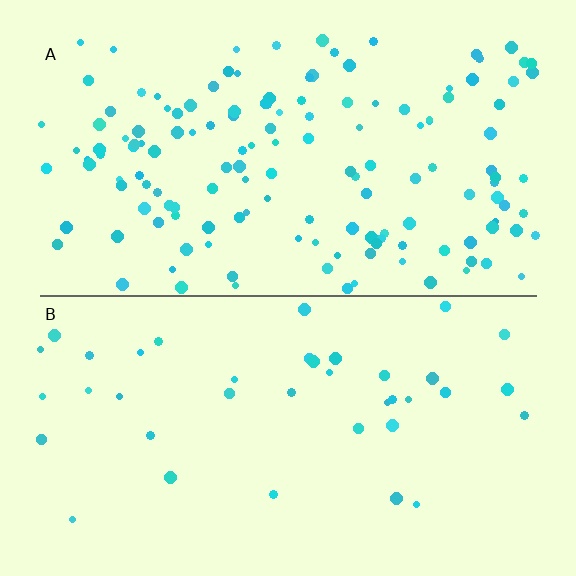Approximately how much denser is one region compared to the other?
Approximately 3.7× — region A over region B.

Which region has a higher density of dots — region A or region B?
A (the top).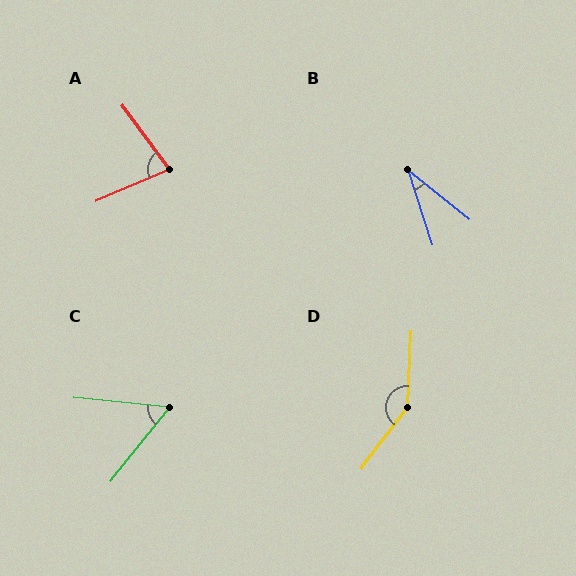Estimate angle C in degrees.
Approximately 57 degrees.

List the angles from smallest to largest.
B (33°), C (57°), A (77°), D (146°).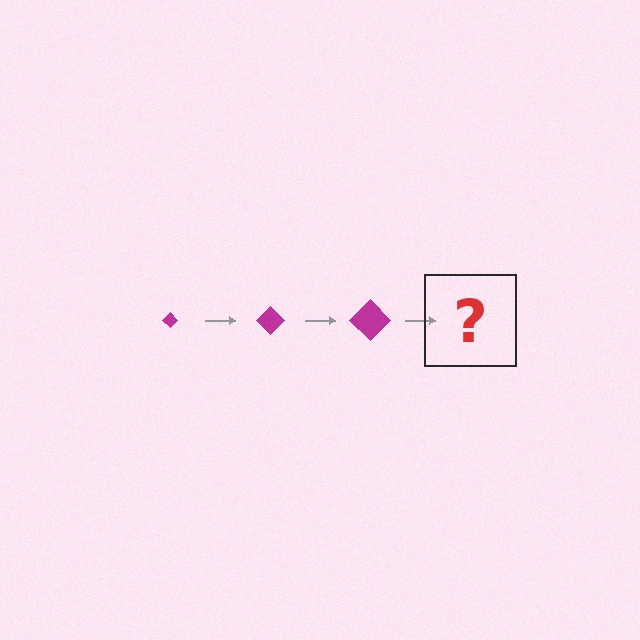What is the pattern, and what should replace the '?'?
The pattern is that the diamond gets progressively larger each step. The '?' should be a magenta diamond, larger than the previous one.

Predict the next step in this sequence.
The next step is a magenta diamond, larger than the previous one.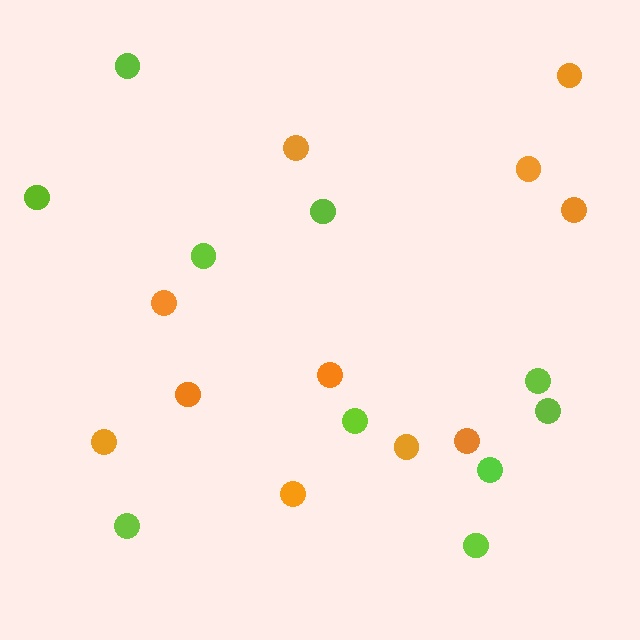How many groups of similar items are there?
There are 2 groups: one group of orange circles (11) and one group of lime circles (10).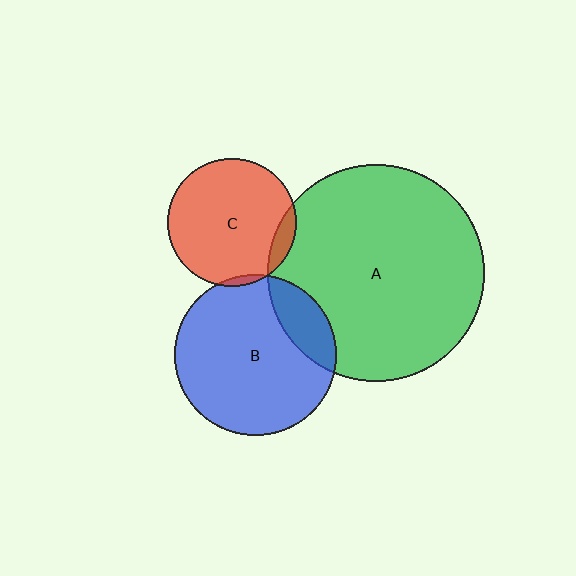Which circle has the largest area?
Circle A (green).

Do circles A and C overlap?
Yes.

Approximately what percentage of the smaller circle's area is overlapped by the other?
Approximately 10%.